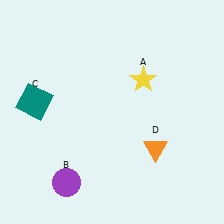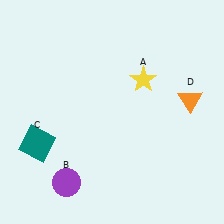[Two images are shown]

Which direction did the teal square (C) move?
The teal square (C) moved down.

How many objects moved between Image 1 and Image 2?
2 objects moved between the two images.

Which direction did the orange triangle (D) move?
The orange triangle (D) moved up.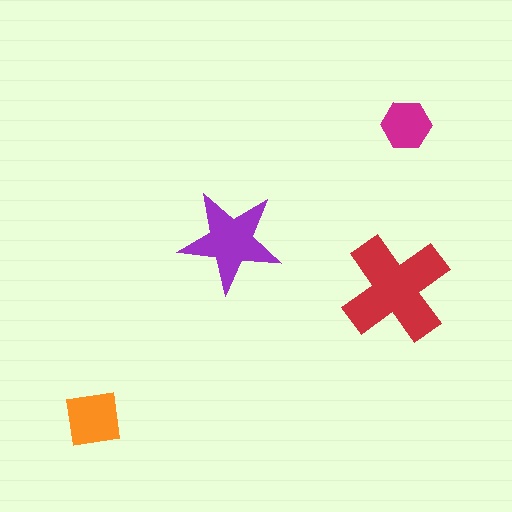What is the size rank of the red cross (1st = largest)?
1st.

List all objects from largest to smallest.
The red cross, the purple star, the orange square, the magenta hexagon.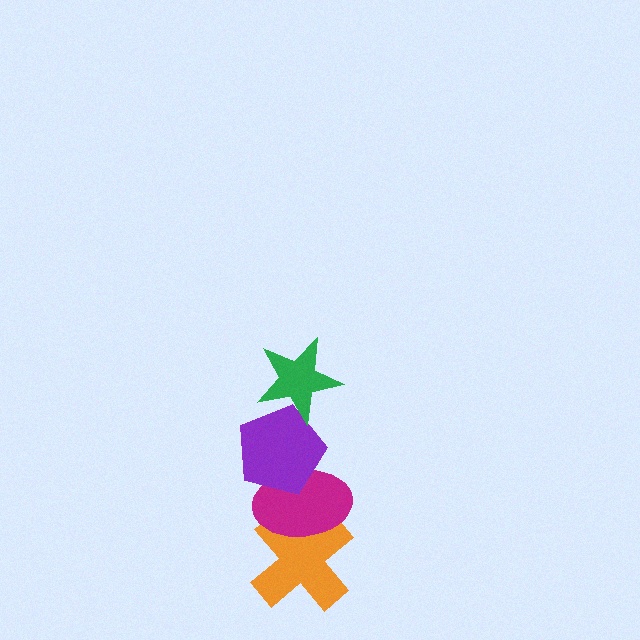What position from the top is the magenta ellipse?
The magenta ellipse is 3rd from the top.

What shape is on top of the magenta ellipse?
The purple pentagon is on top of the magenta ellipse.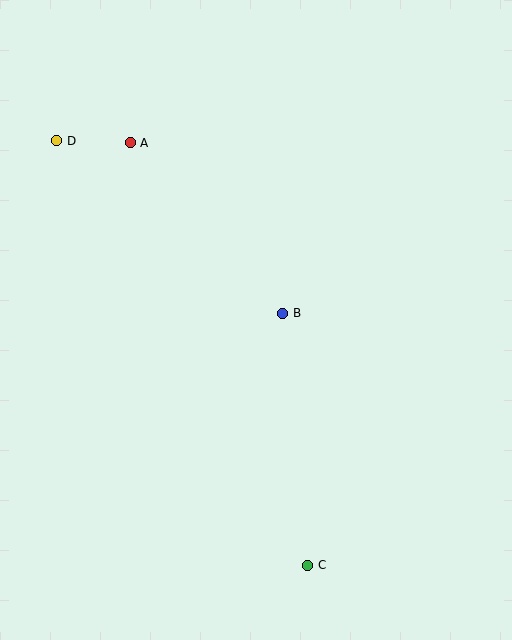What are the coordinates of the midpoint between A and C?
The midpoint between A and C is at (219, 354).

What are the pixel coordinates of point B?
Point B is at (283, 313).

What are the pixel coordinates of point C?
Point C is at (308, 565).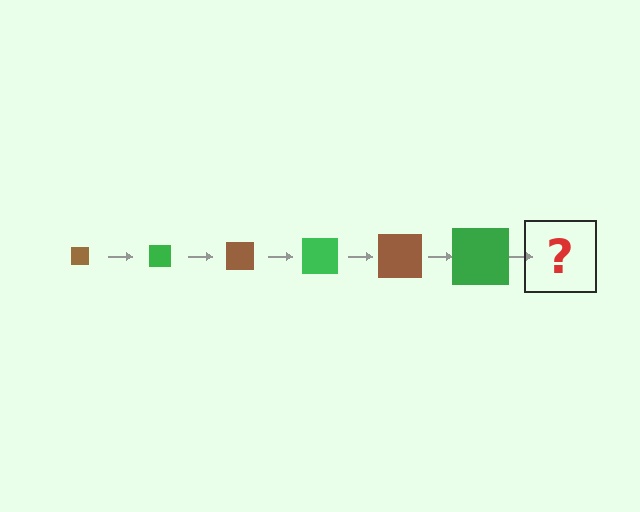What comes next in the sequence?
The next element should be a brown square, larger than the previous one.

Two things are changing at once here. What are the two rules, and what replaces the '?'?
The two rules are that the square grows larger each step and the color cycles through brown and green. The '?' should be a brown square, larger than the previous one.